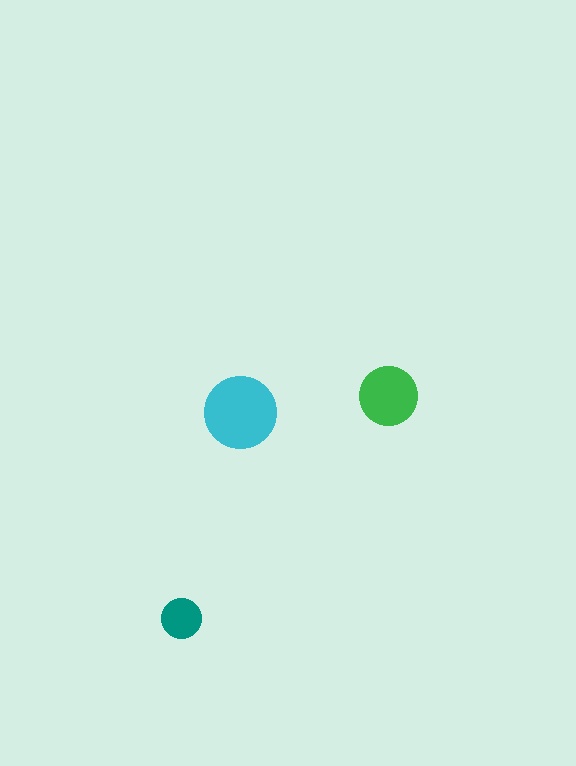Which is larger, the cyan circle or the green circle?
The cyan one.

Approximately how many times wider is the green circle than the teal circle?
About 1.5 times wider.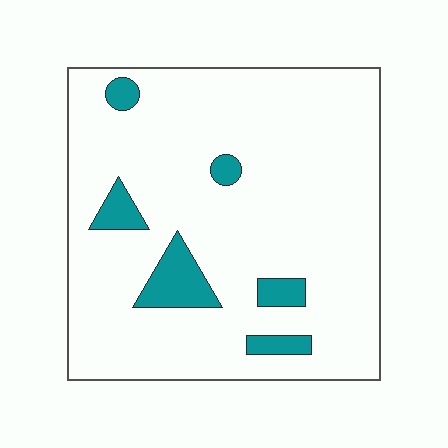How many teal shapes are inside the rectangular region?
6.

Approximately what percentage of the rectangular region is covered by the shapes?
Approximately 10%.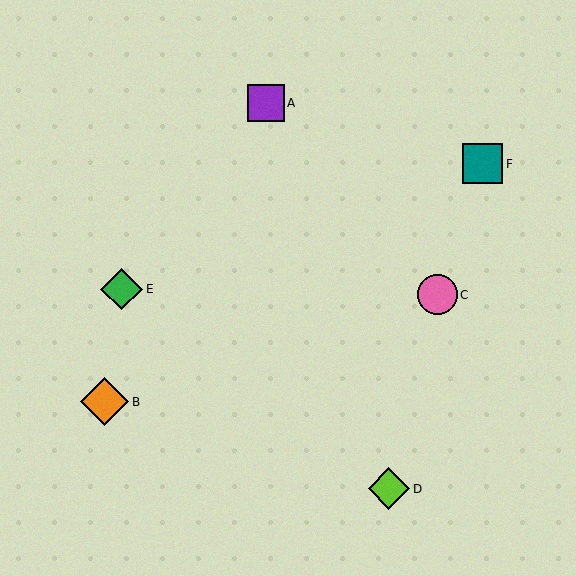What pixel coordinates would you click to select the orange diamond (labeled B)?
Click at (105, 402) to select the orange diamond B.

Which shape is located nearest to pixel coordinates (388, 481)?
The lime diamond (labeled D) at (389, 489) is nearest to that location.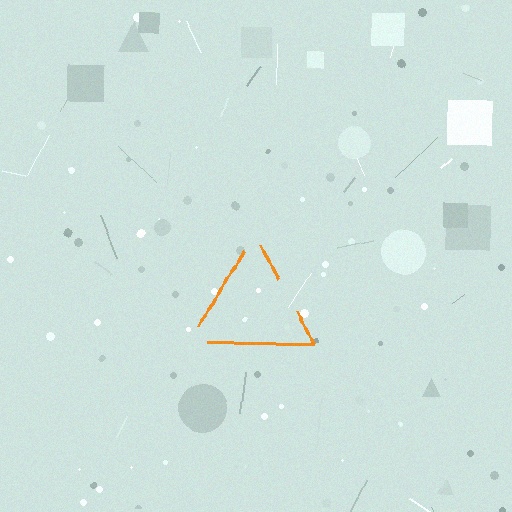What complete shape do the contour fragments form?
The contour fragments form a triangle.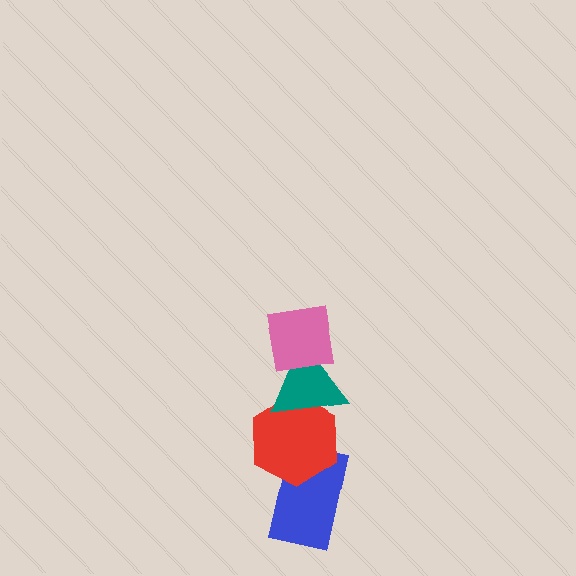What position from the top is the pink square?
The pink square is 1st from the top.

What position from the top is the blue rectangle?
The blue rectangle is 4th from the top.